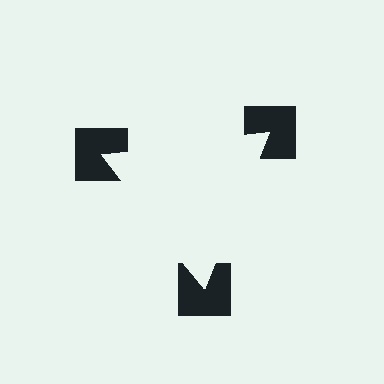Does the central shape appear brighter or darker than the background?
It typically appears slightly brighter than the background, even though no actual brightness change is drawn.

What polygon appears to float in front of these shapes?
An illusory triangle — its edges are inferred from the aligned wedge cuts in the notched squares, not physically drawn.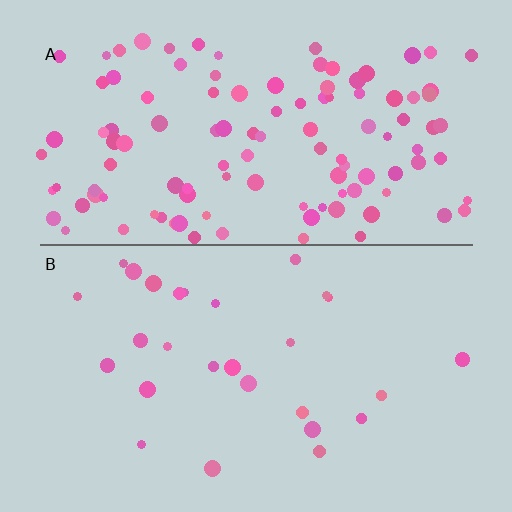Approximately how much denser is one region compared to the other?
Approximately 4.1× — region A over region B.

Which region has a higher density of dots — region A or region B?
A (the top).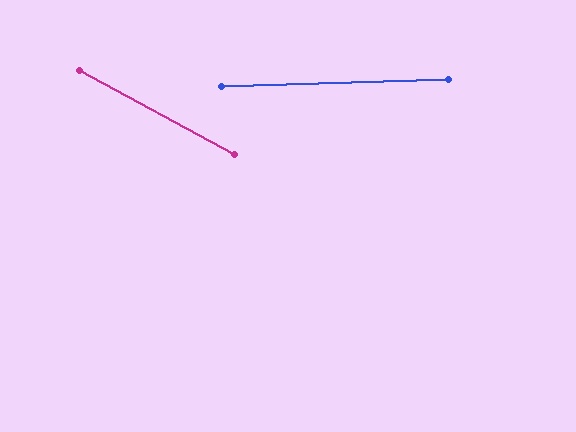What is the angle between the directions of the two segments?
Approximately 30 degrees.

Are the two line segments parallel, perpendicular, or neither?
Neither parallel nor perpendicular — they differ by about 30°.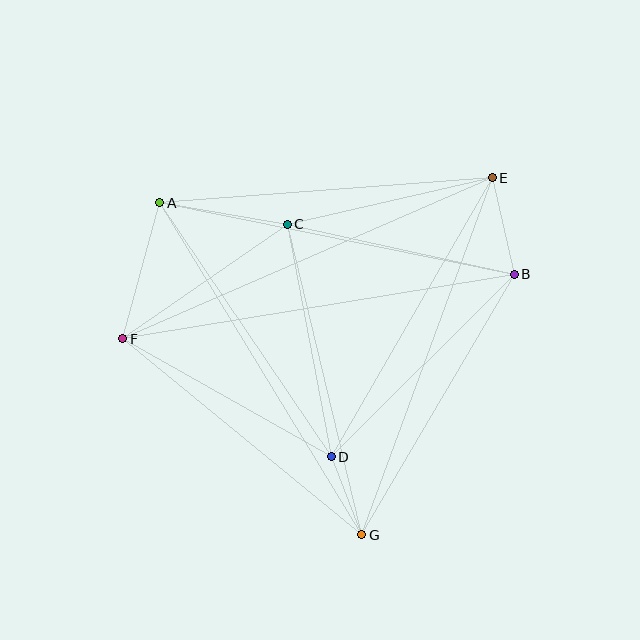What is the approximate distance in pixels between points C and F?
The distance between C and F is approximately 200 pixels.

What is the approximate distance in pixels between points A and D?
The distance between A and D is approximately 306 pixels.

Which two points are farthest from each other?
Points E and F are farthest from each other.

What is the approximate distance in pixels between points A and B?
The distance between A and B is approximately 362 pixels.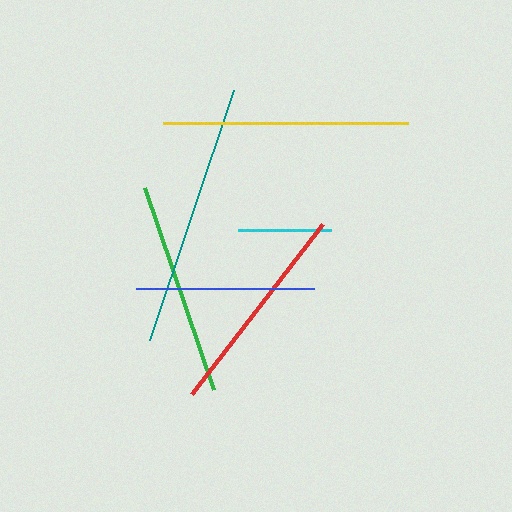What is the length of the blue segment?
The blue segment is approximately 178 pixels long.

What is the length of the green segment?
The green segment is approximately 213 pixels long.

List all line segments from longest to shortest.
From longest to shortest: teal, yellow, red, green, blue, cyan.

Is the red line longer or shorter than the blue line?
The red line is longer than the blue line.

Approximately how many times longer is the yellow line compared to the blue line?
The yellow line is approximately 1.4 times the length of the blue line.